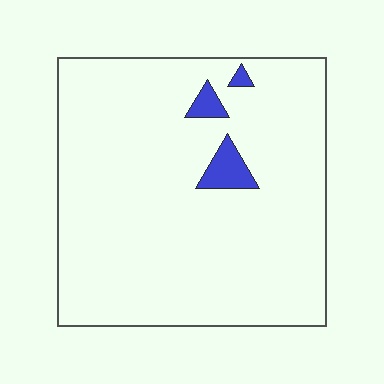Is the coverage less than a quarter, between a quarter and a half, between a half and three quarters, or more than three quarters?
Less than a quarter.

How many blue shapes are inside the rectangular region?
3.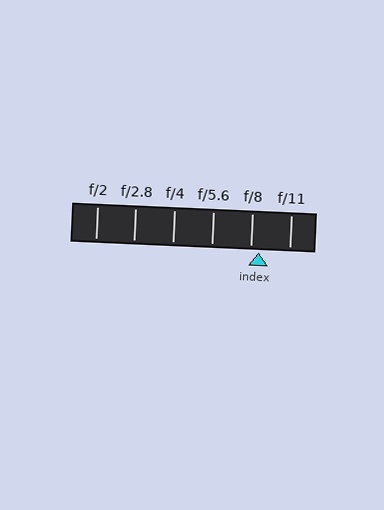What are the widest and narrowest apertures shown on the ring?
The widest aperture shown is f/2 and the narrowest is f/11.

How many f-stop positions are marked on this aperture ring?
There are 6 f-stop positions marked.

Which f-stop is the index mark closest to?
The index mark is closest to f/8.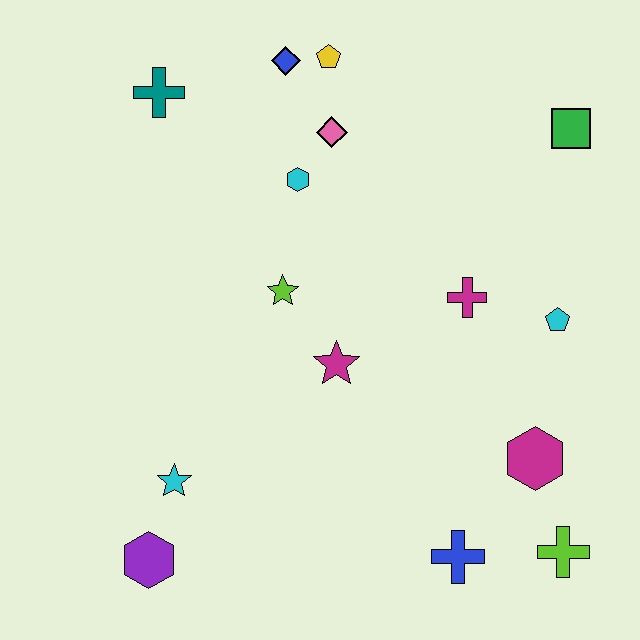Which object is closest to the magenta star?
The lime star is closest to the magenta star.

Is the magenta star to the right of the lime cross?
No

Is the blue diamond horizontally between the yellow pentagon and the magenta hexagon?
No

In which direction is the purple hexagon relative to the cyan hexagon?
The purple hexagon is below the cyan hexagon.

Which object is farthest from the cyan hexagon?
The lime cross is farthest from the cyan hexagon.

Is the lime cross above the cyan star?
No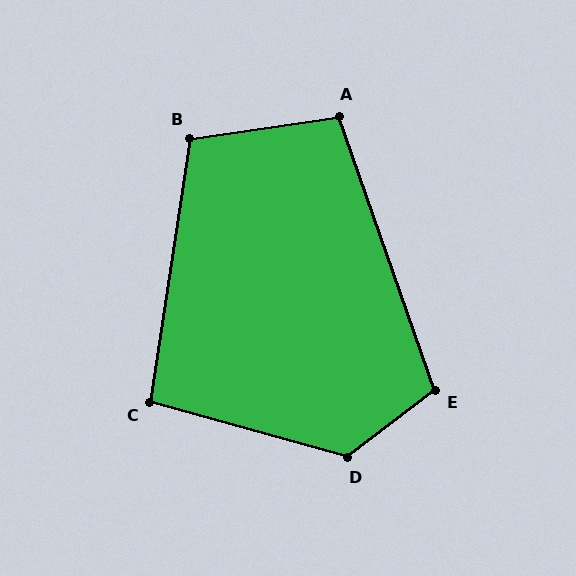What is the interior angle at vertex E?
Approximately 108 degrees (obtuse).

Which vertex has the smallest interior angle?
C, at approximately 97 degrees.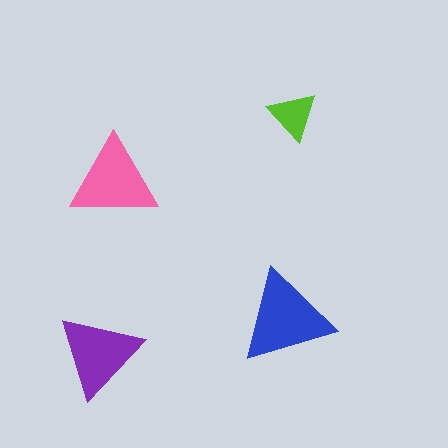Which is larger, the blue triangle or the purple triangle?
The blue one.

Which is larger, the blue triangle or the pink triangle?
The blue one.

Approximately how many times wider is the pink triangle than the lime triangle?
About 2 times wider.